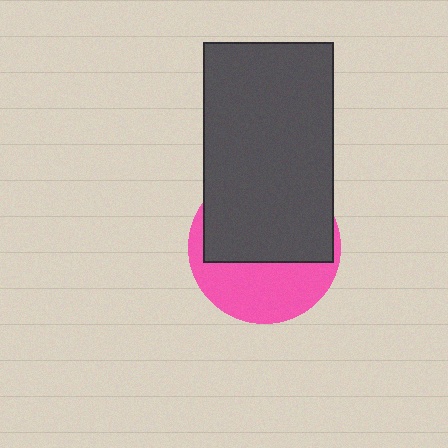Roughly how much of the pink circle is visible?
A small part of it is visible (roughly 42%).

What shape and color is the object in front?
The object in front is a dark gray rectangle.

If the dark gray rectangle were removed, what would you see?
You would see the complete pink circle.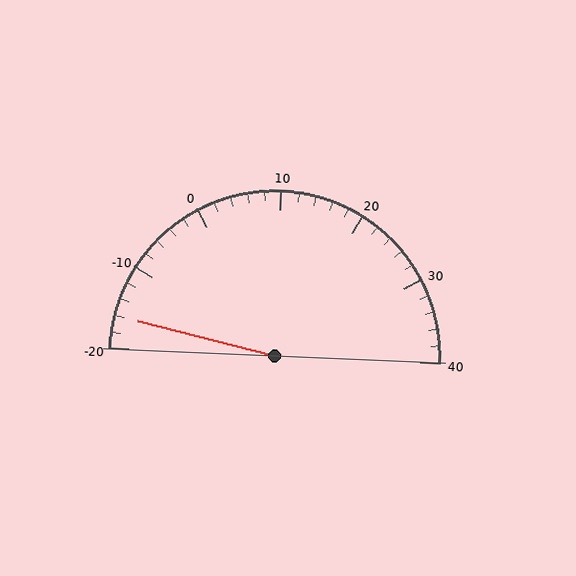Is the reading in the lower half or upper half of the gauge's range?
The reading is in the lower half of the range (-20 to 40).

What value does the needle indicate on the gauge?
The needle indicates approximately -16.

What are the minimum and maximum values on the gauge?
The gauge ranges from -20 to 40.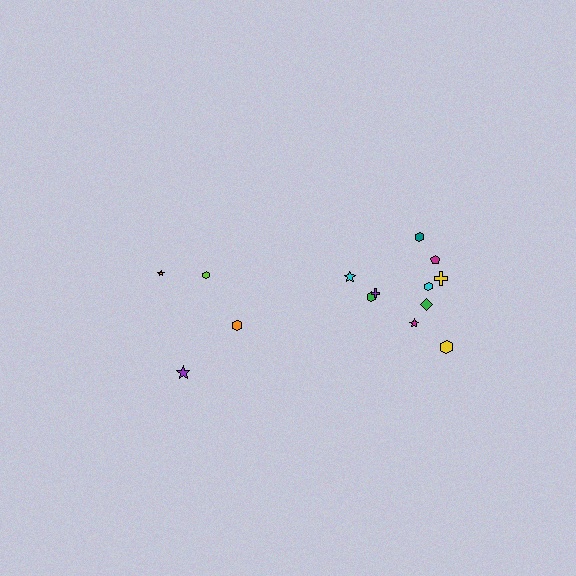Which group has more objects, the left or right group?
The right group.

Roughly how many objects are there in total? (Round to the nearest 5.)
Roughly 15 objects in total.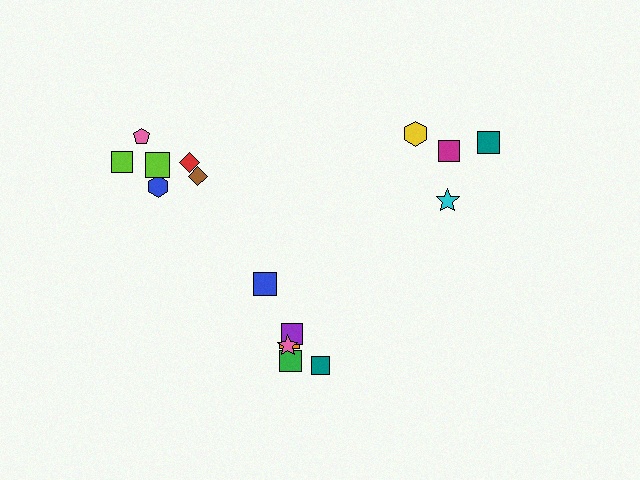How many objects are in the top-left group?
There are 6 objects.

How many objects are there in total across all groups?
There are 16 objects.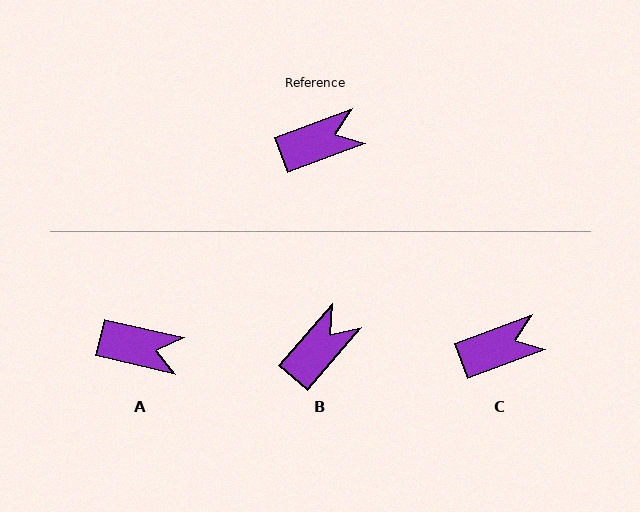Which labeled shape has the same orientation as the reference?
C.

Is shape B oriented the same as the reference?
No, it is off by about 29 degrees.